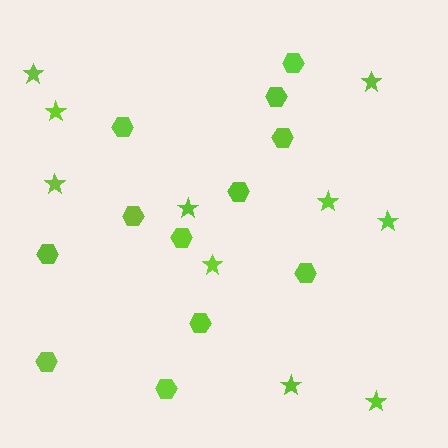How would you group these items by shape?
There are 2 groups: one group of hexagons (12) and one group of stars (10).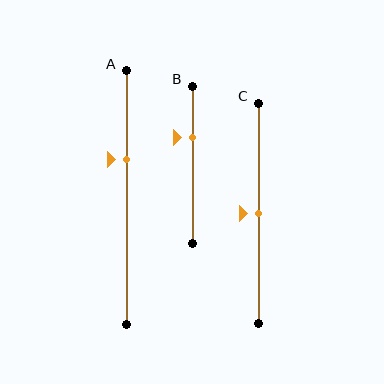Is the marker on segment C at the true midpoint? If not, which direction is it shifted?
Yes, the marker on segment C is at the true midpoint.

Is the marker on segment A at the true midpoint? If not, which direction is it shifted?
No, the marker on segment A is shifted upward by about 15% of the segment length.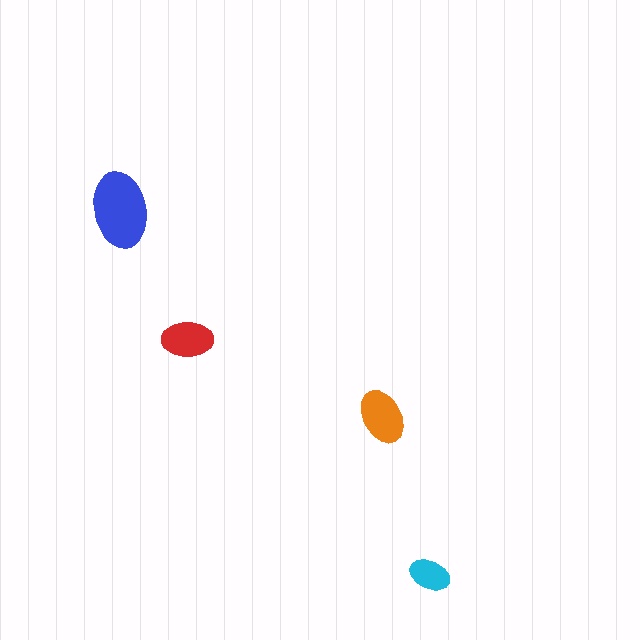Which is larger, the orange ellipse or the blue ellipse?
The blue one.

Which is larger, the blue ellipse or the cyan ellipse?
The blue one.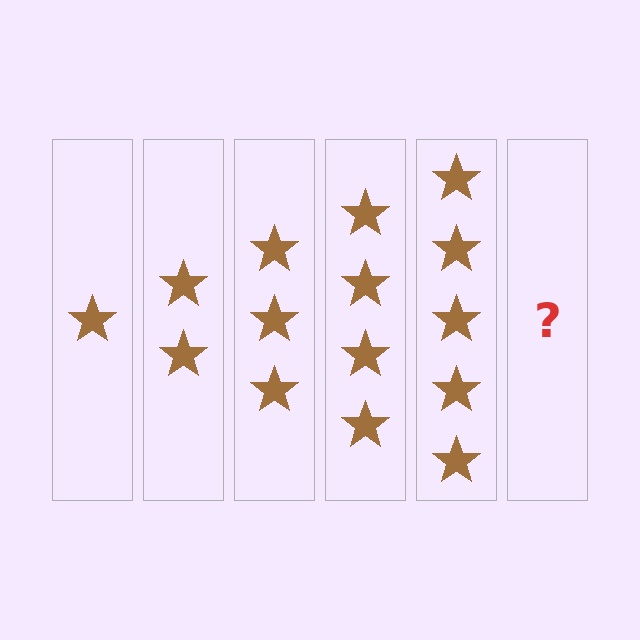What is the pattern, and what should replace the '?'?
The pattern is that each step adds one more star. The '?' should be 6 stars.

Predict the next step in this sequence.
The next step is 6 stars.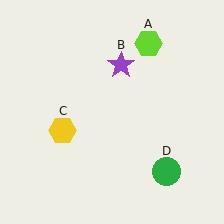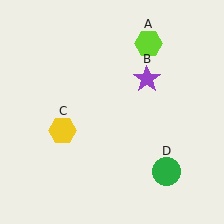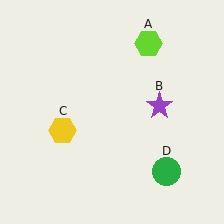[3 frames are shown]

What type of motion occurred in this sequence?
The purple star (object B) rotated clockwise around the center of the scene.